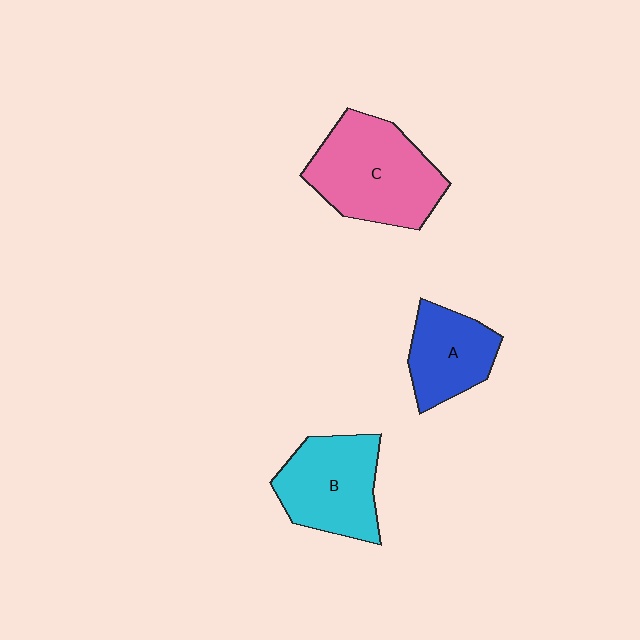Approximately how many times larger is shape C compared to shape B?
Approximately 1.3 times.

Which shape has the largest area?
Shape C (pink).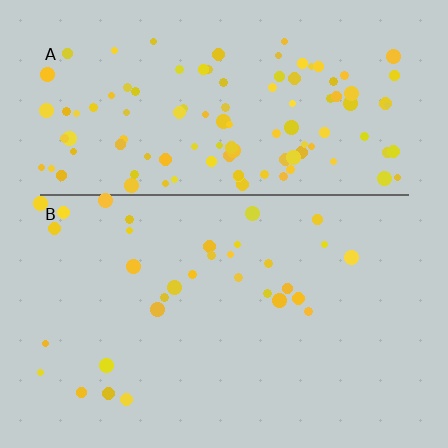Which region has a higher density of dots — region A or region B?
A (the top).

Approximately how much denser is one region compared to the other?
Approximately 3.6× — region A over region B.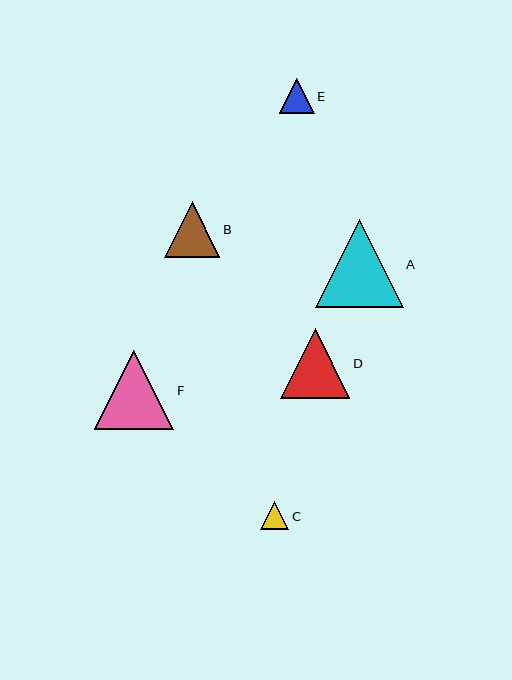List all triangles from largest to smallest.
From largest to smallest: A, F, D, B, E, C.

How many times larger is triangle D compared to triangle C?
Triangle D is approximately 2.5 times the size of triangle C.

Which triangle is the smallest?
Triangle C is the smallest with a size of approximately 28 pixels.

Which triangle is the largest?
Triangle A is the largest with a size of approximately 88 pixels.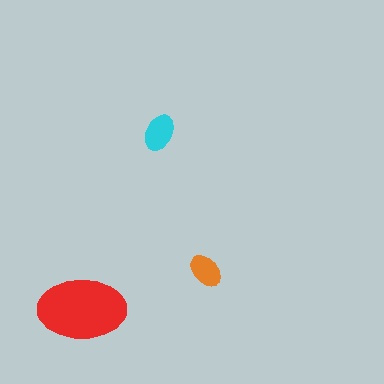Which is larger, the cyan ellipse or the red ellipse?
The red one.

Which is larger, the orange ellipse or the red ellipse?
The red one.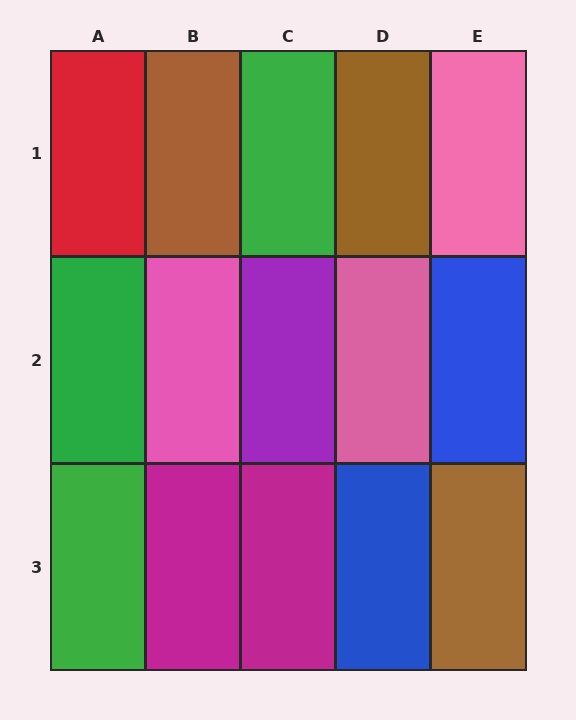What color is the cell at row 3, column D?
Blue.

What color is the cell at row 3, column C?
Magenta.